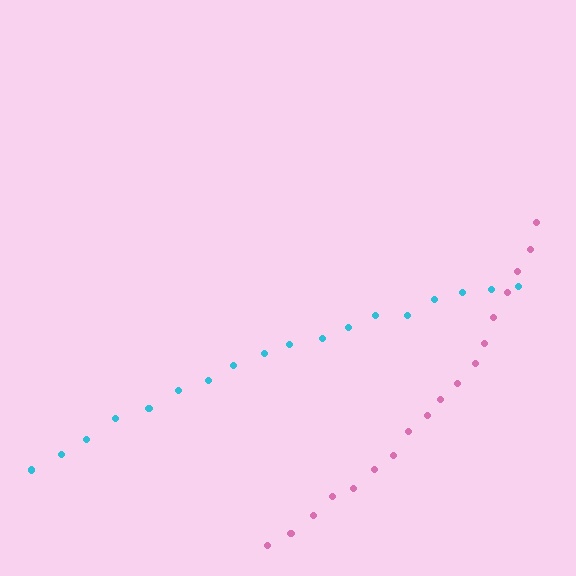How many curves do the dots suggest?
There are 2 distinct paths.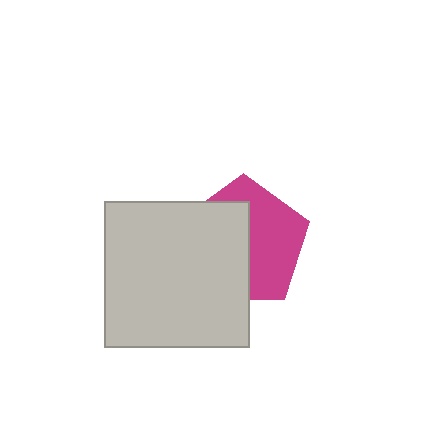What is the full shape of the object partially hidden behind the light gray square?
The partially hidden object is a magenta pentagon.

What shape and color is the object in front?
The object in front is a light gray square.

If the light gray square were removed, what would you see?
You would see the complete magenta pentagon.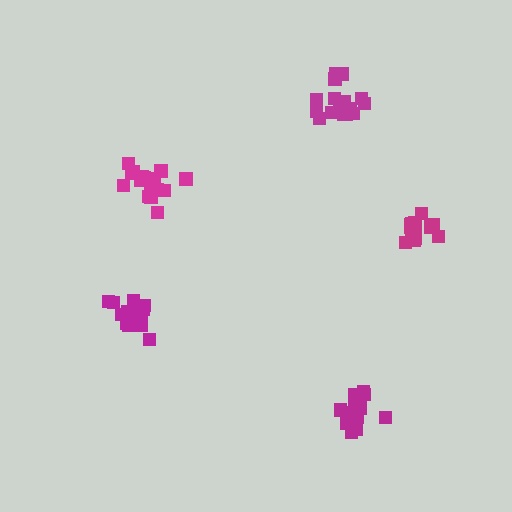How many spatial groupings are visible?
There are 5 spatial groupings.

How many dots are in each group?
Group 1: 18 dots, Group 2: 18 dots, Group 3: 15 dots, Group 4: 19 dots, Group 5: 13 dots (83 total).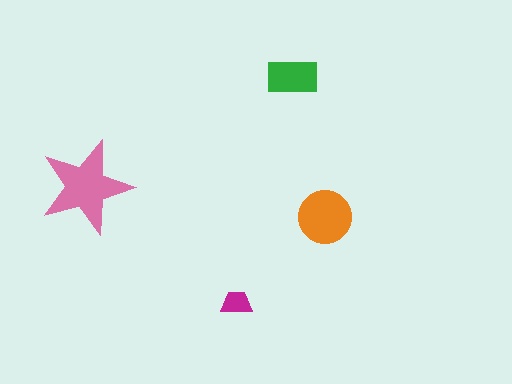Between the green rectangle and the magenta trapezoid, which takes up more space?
The green rectangle.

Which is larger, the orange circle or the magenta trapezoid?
The orange circle.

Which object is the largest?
The pink star.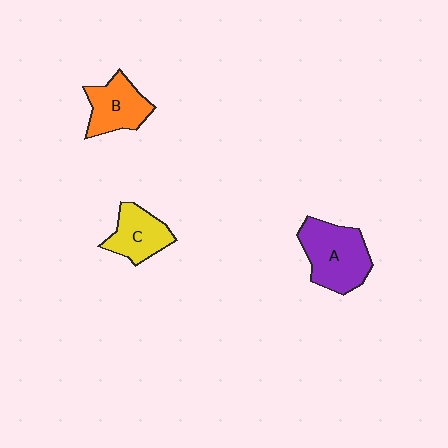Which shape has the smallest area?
Shape C (yellow).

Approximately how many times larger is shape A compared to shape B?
Approximately 1.4 times.